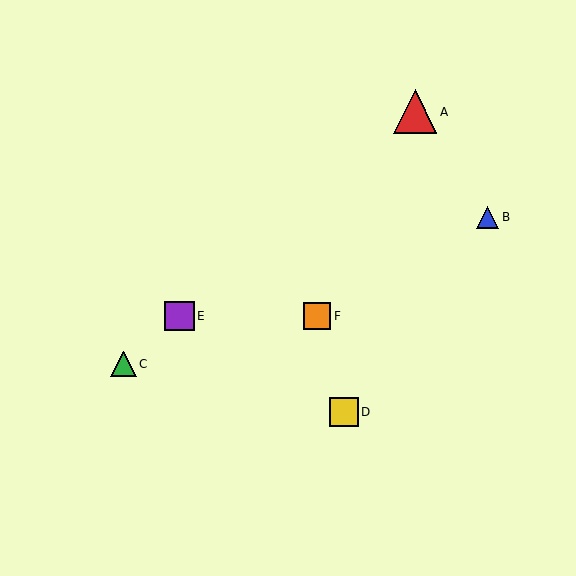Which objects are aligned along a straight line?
Objects A, C, E are aligned along a straight line.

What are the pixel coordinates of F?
Object F is at (317, 316).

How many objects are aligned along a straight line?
3 objects (A, C, E) are aligned along a straight line.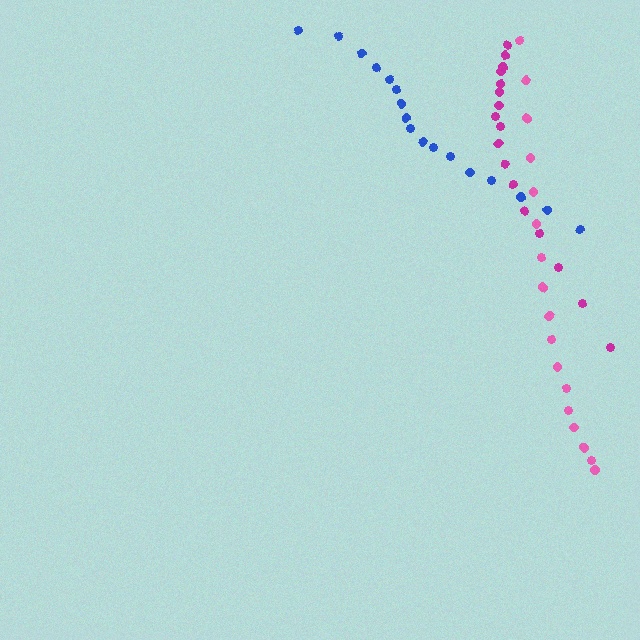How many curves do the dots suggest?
There are 3 distinct paths.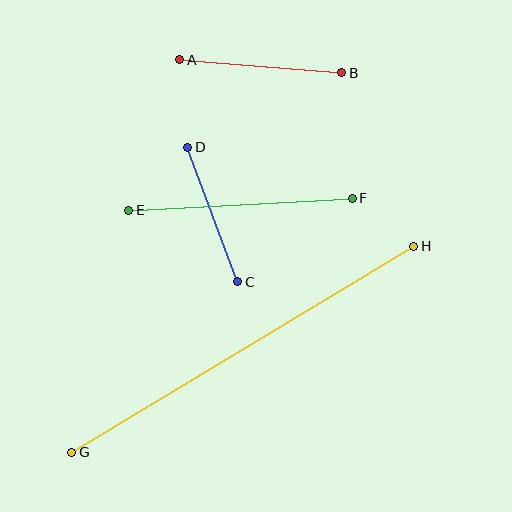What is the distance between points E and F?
The distance is approximately 224 pixels.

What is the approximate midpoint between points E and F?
The midpoint is at approximately (240, 204) pixels.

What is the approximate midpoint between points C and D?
The midpoint is at approximately (213, 215) pixels.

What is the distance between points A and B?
The distance is approximately 162 pixels.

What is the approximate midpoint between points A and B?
The midpoint is at approximately (261, 66) pixels.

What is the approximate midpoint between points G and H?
The midpoint is at approximately (243, 349) pixels.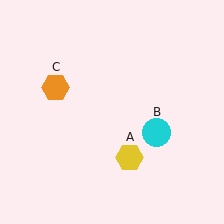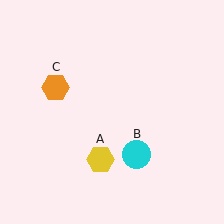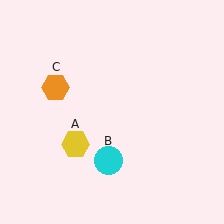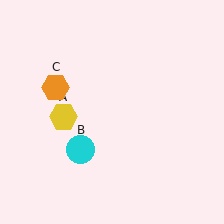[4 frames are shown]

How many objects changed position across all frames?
2 objects changed position: yellow hexagon (object A), cyan circle (object B).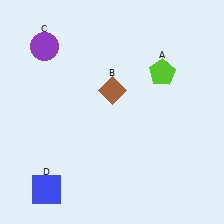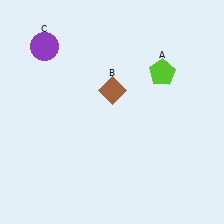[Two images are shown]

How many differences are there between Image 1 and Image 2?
There is 1 difference between the two images.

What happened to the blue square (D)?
The blue square (D) was removed in Image 2. It was in the bottom-left area of Image 1.